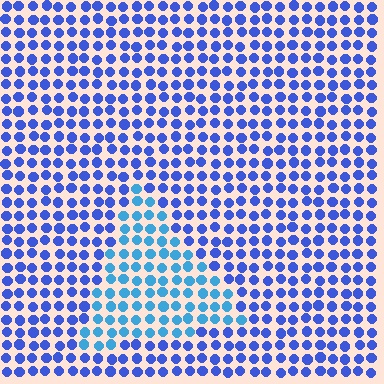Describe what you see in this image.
The image is filled with small blue elements in a uniform arrangement. A triangle-shaped region is visible where the elements are tinted to a slightly different hue, forming a subtle color boundary.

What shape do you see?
I see a triangle.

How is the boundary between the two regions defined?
The boundary is defined purely by a slight shift in hue (about 29 degrees). Spacing, size, and orientation are identical on both sides.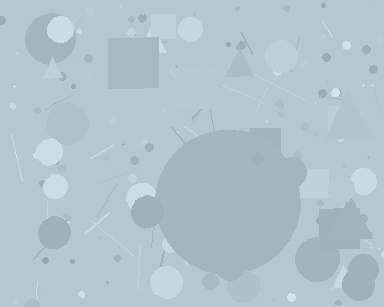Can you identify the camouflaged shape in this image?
The camouflaged shape is a circle.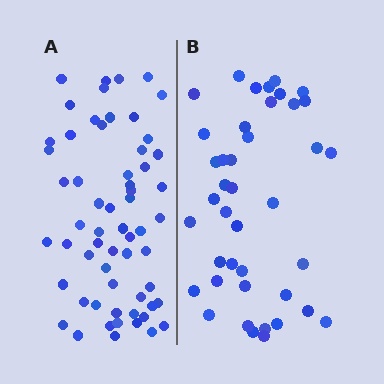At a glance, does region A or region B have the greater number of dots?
Region A (the left region) has more dots.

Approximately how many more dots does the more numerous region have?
Region A has approximately 20 more dots than region B.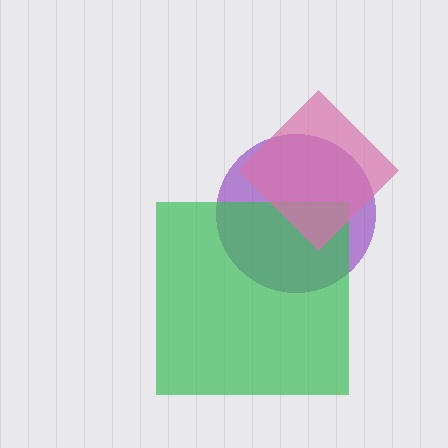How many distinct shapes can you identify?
There are 3 distinct shapes: a purple circle, a green square, a pink diamond.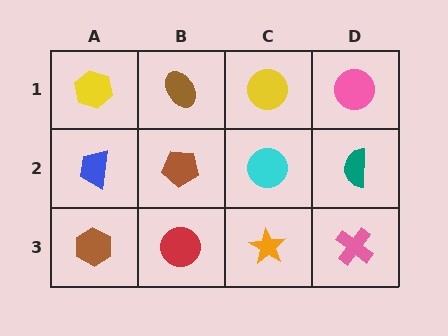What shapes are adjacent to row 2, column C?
A yellow circle (row 1, column C), an orange star (row 3, column C), a brown pentagon (row 2, column B), a teal semicircle (row 2, column D).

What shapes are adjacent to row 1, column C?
A cyan circle (row 2, column C), a brown ellipse (row 1, column B), a pink circle (row 1, column D).